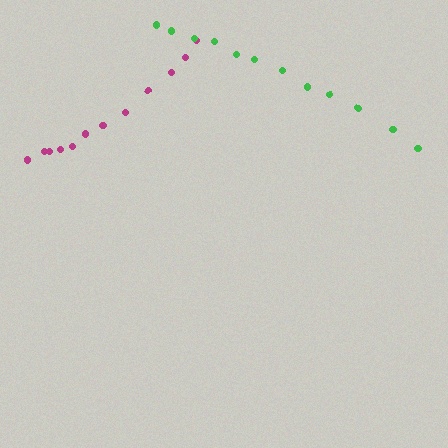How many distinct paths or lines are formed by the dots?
There are 2 distinct paths.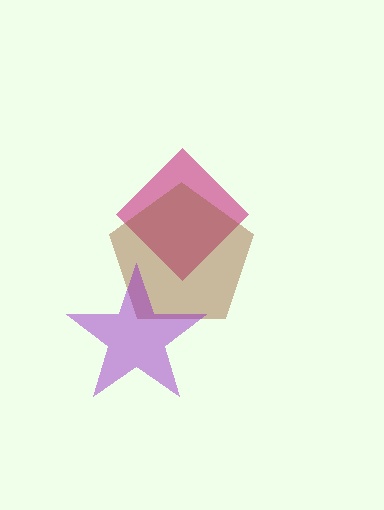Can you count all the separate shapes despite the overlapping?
Yes, there are 3 separate shapes.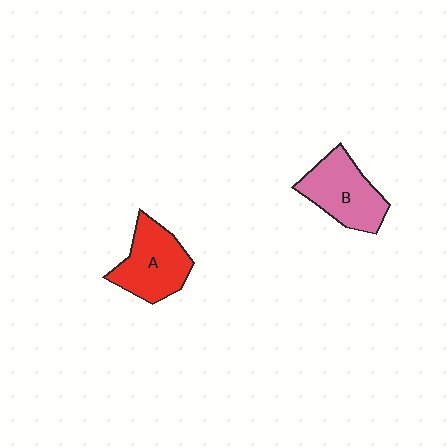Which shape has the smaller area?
Shape A (red).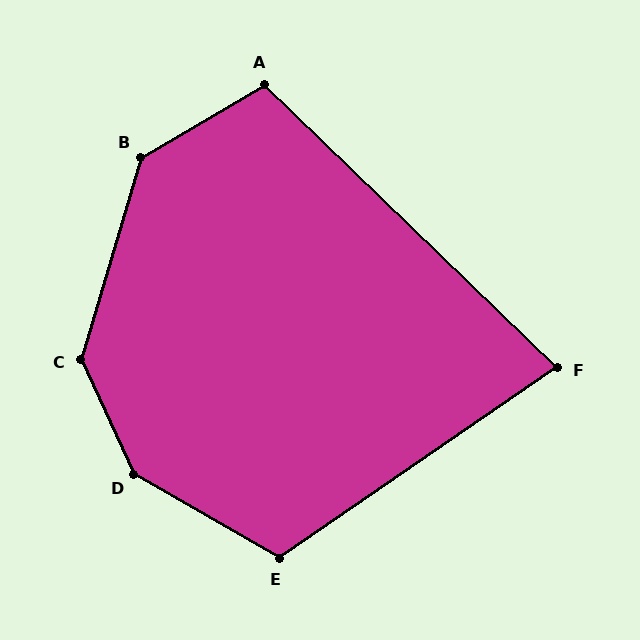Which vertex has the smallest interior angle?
F, at approximately 79 degrees.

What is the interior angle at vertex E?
Approximately 115 degrees (obtuse).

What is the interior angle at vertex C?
Approximately 139 degrees (obtuse).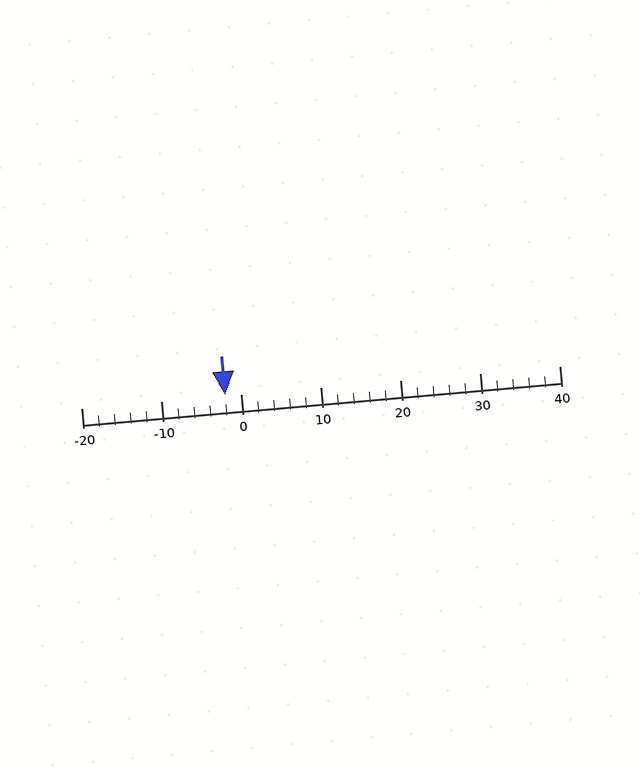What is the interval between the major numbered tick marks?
The major tick marks are spaced 10 units apart.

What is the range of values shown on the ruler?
The ruler shows values from -20 to 40.